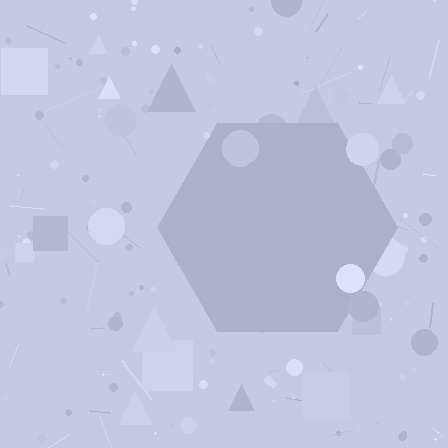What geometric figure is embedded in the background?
A hexagon is embedded in the background.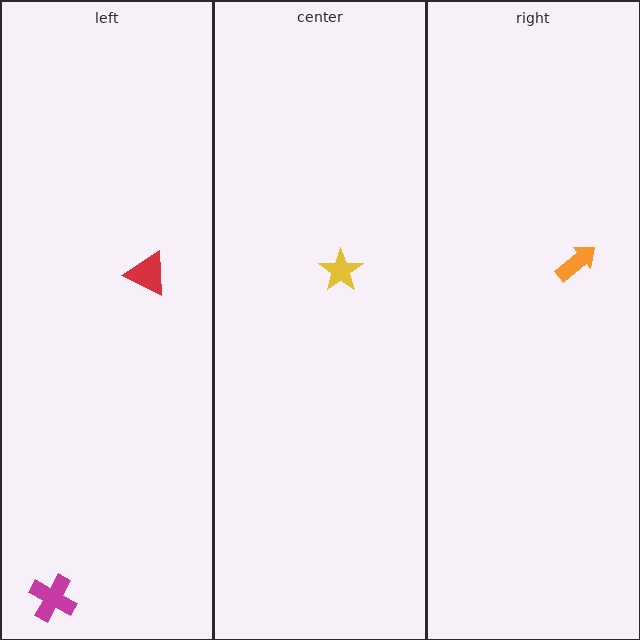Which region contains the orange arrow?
The right region.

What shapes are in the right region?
The orange arrow.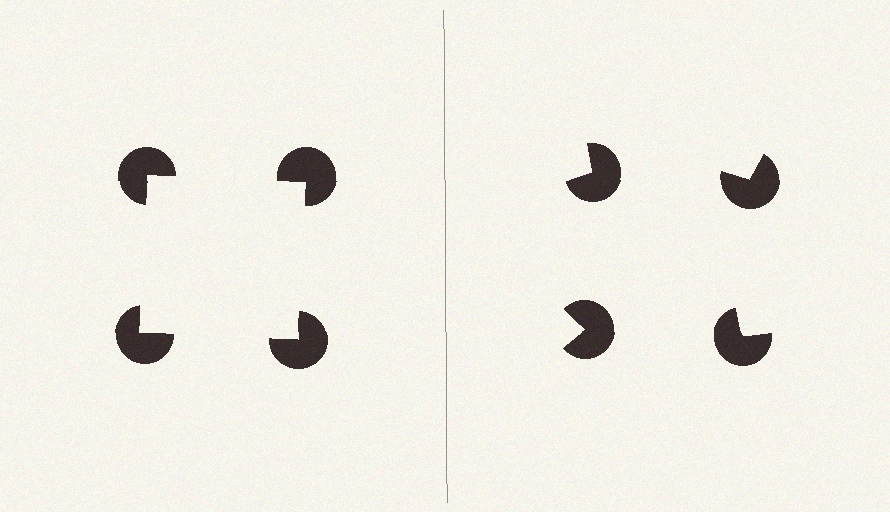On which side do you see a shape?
An illusory square appears on the left side. On the right side the wedge cuts are rotated, so no coherent shape forms.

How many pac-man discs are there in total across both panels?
8 — 4 on each side.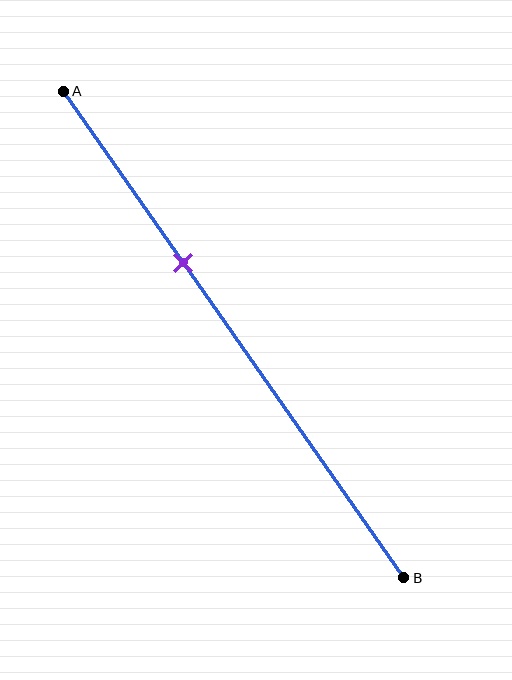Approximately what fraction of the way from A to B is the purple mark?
The purple mark is approximately 35% of the way from A to B.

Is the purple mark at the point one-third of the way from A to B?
Yes, the mark is approximately at the one-third point.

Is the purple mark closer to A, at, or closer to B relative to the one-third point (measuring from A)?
The purple mark is approximately at the one-third point of segment AB.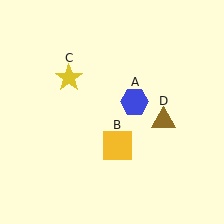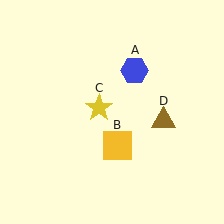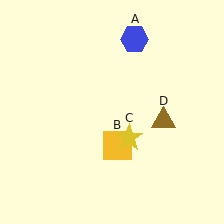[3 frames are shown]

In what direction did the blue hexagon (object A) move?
The blue hexagon (object A) moved up.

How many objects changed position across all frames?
2 objects changed position: blue hexagon (object A), yellow star (object C).